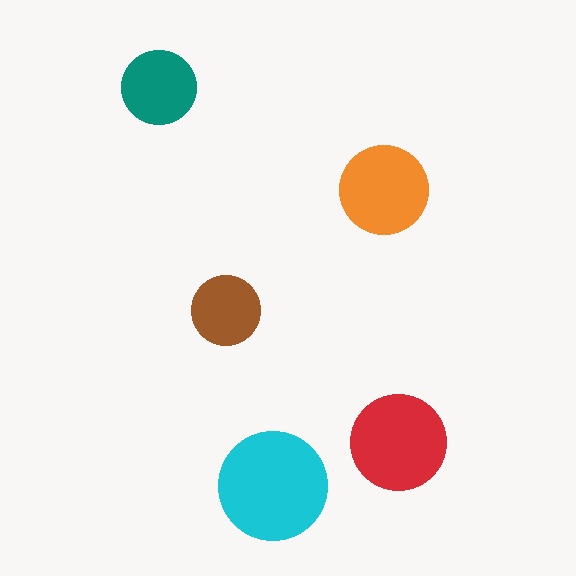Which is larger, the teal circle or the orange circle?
The orange one.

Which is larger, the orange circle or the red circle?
The red one.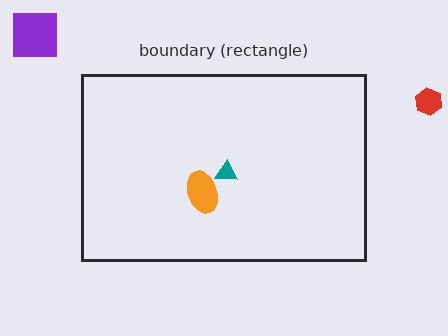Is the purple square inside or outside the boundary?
Outside.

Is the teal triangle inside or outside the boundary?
Inside.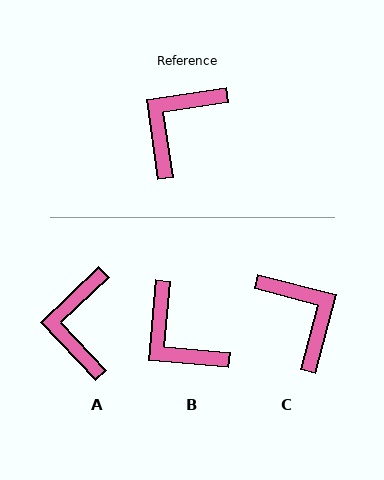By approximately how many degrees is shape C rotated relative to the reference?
Approximately 113 degrees clockwise.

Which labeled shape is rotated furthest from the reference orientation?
C, about 113 degrees away.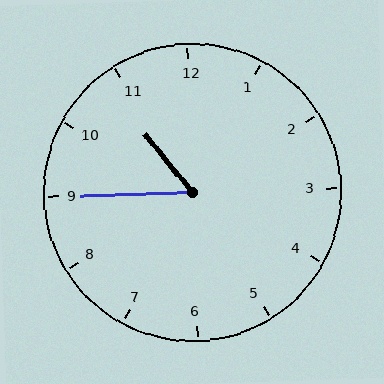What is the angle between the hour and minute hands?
Approximately 52 degrees.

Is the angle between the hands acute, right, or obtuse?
It is acute.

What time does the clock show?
10:45.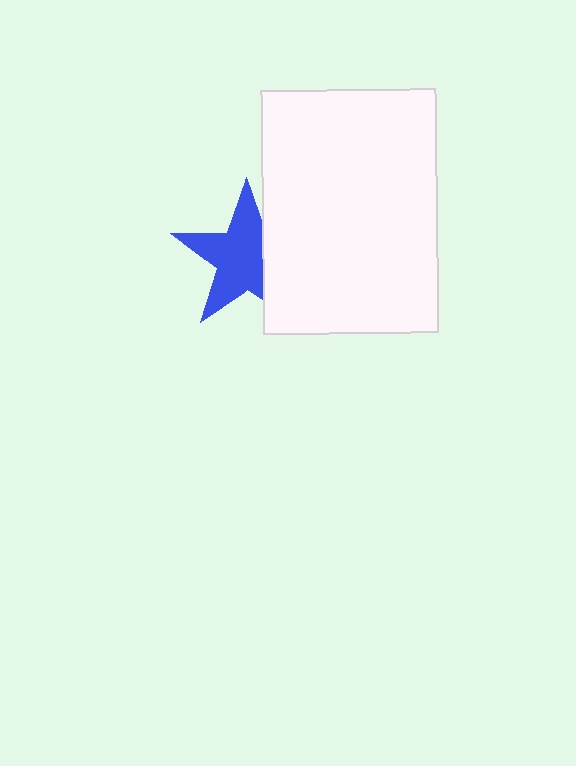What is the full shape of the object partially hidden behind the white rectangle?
The partially hidden object is a blue star.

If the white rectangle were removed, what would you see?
You would see the complete blue star.